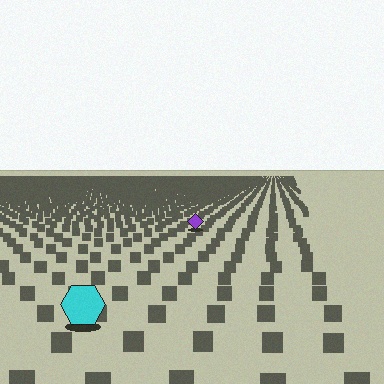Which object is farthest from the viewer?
The purple diamond is farthest from the viewer. It appears smaller and the ground texture around it is denser.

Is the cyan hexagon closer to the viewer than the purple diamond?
Yes. The cyan hexagon is closer — you can tell from the texture gradient: the ground texture is coarser near it.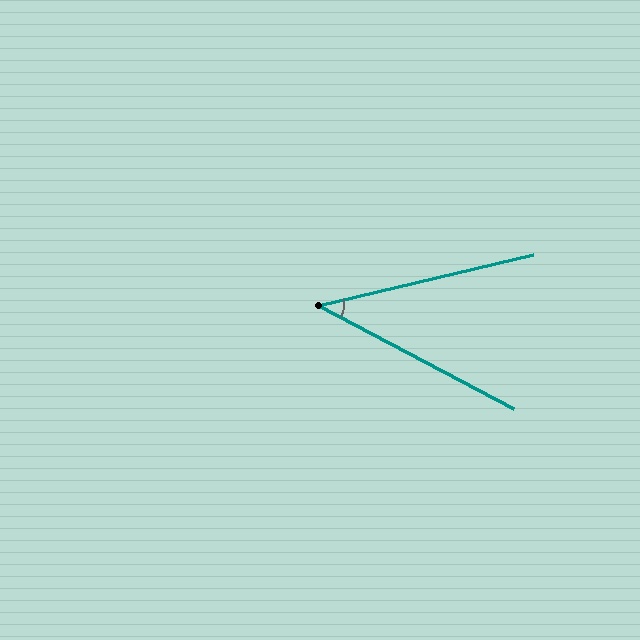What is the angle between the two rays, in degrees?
Approximately 41 degrees.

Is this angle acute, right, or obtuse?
It is acute.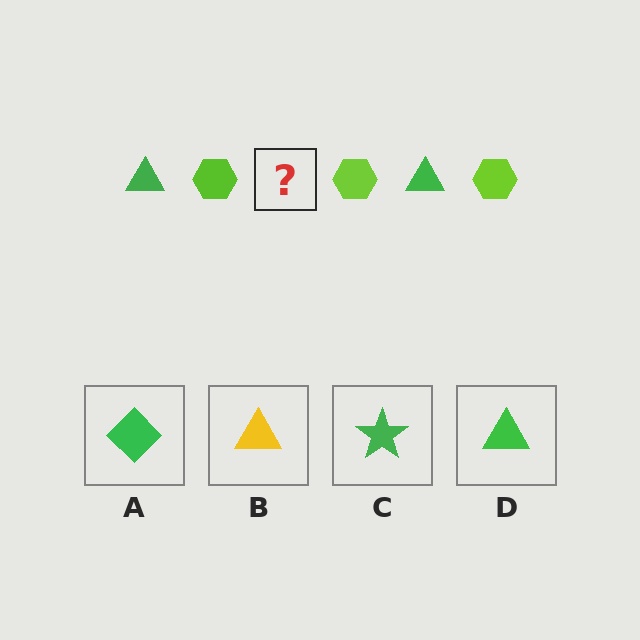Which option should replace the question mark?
Option D.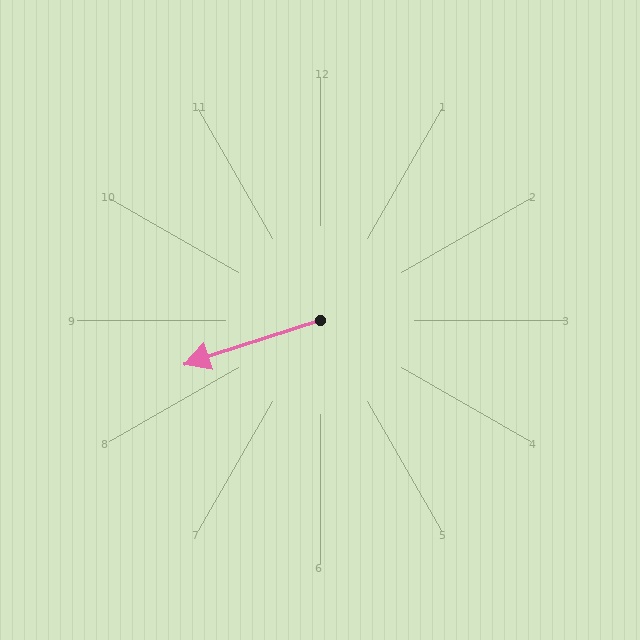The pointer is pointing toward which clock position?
Roughly 8 o'clock.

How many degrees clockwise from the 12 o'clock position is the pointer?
Approximately 252 degrees.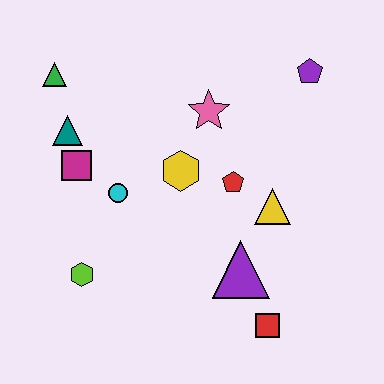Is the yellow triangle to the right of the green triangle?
Yes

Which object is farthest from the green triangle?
The red square is farthest from the green triangle.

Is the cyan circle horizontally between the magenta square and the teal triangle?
No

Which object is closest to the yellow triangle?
The red pentagon is closest to the yellow triangle.